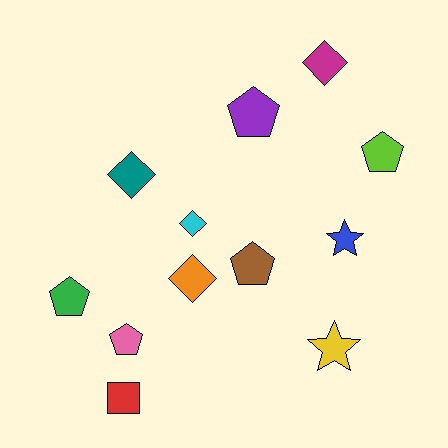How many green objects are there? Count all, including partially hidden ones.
There is 1 green object.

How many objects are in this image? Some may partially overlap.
There are 12 objects.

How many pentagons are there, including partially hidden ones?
There are 5 pentagons.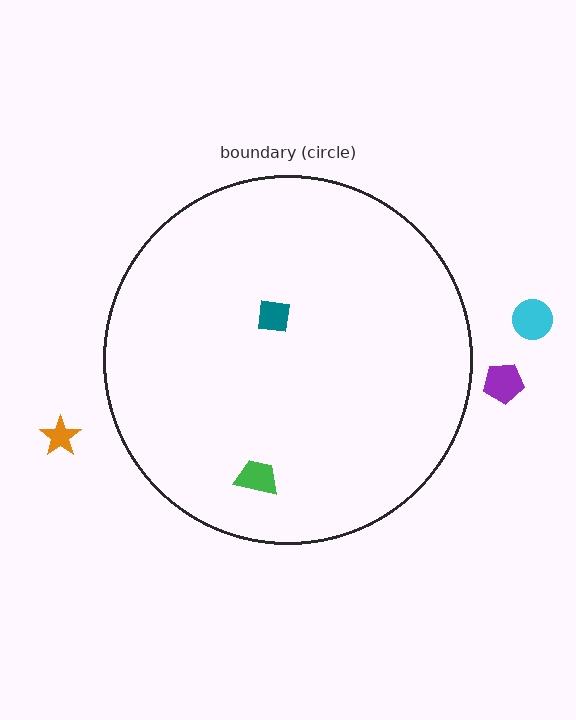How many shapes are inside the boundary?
2 inside, 3 outside.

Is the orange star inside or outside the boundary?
Outside.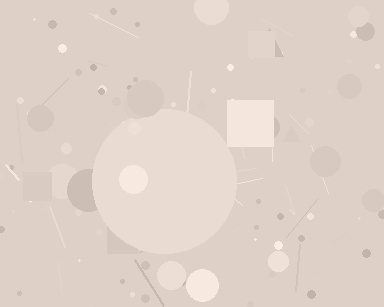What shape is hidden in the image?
A circle is hidden in the image.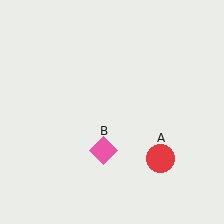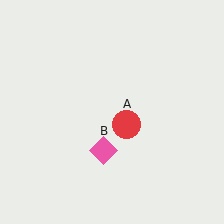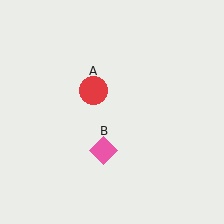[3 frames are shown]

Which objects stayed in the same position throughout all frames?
Pink diamond (object B) remained stationary.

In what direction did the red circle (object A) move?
The red circle (object A) moved up and to the left.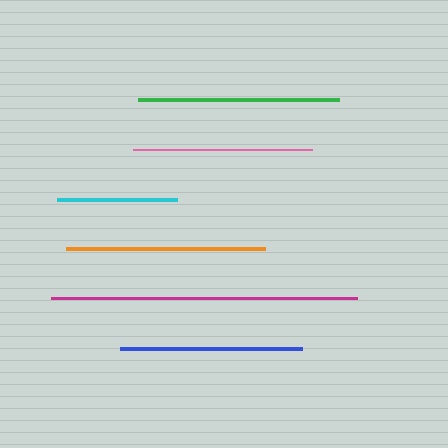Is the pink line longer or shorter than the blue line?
The blue line is longer than the pink line.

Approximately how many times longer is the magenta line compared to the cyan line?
The magenta line is approximately 2.6 times the length of the cyan line.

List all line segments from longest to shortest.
From longest to shortest: magenta, green, orange, blue, pink, cyan.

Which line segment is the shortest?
The cyan line is the shortest at approximately 119 pixels.